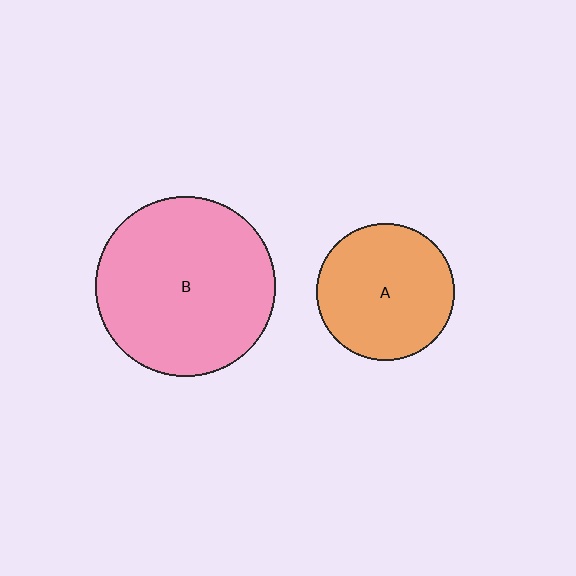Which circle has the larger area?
Circle B (pink).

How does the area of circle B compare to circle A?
Approximately 1.7 times.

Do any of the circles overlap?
No, none of the circles overlap.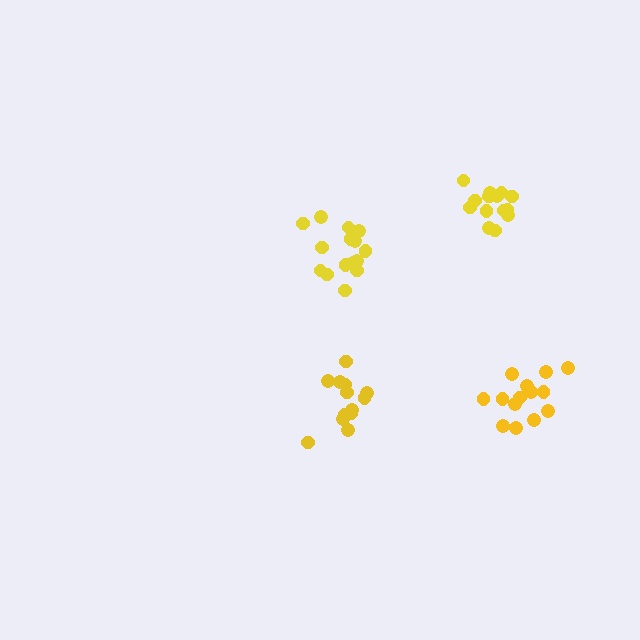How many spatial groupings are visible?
There are 4 spatial groupings.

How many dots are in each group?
Group 1: 13 dots, Group 2: 15 dots, Group 3: 14 dots, Group 4: 14 dots (56 total).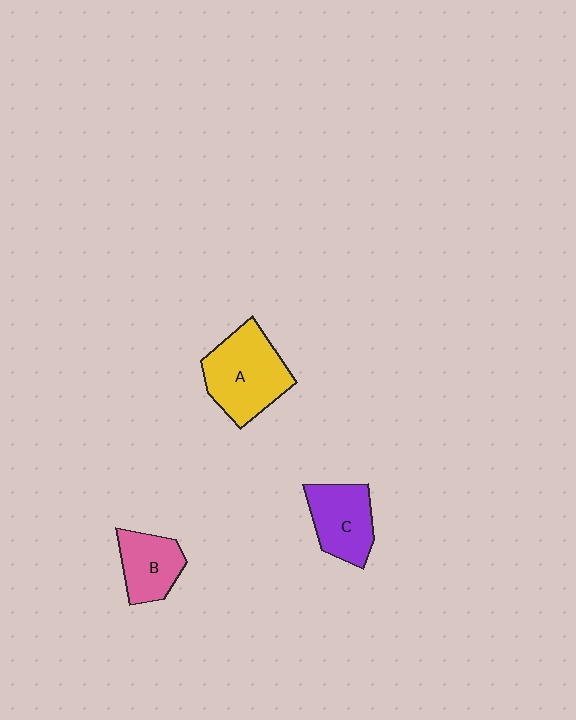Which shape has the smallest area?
Shape B (pink).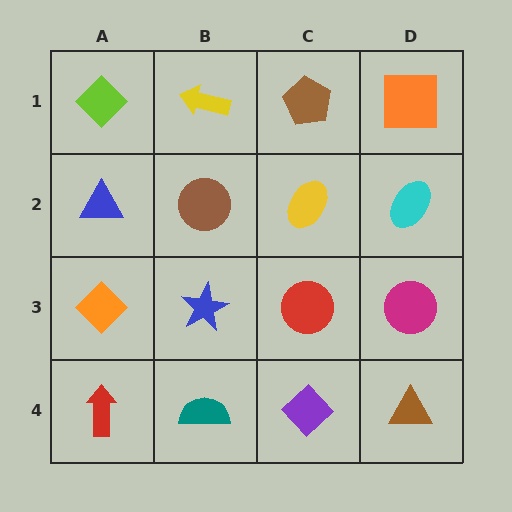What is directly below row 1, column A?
A blue triangle.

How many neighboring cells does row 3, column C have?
4.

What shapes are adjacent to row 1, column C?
A yellow ellipse (row 2, column C), a yellow arrow (row 1, column B), an orange square (row 1, column D).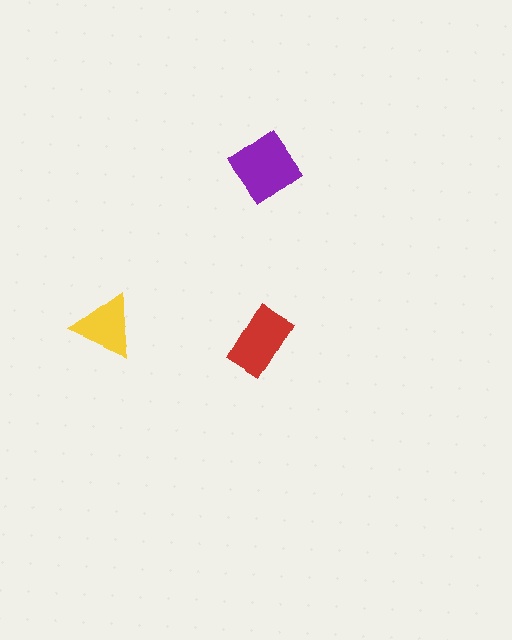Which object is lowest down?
The red rectangle is bottommost.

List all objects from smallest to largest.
The yellow triangle, the red rectangle, the purple diamond.